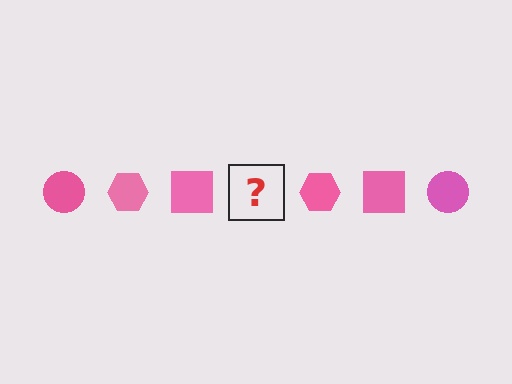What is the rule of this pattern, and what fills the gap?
The rule is that the pattern cycles through circle, hexagon, square shapes in pink. The gap should be filled with a pink circle.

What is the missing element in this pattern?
The missing element is a pink circle.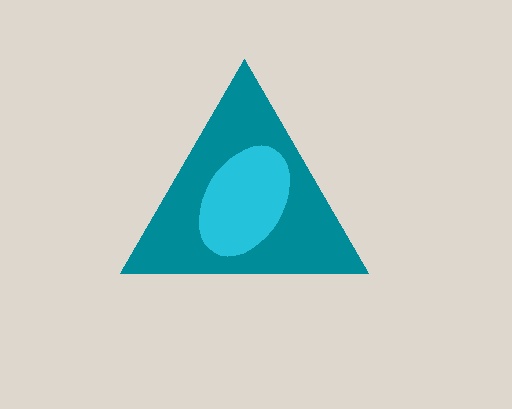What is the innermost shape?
The cyan ellipse.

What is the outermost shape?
The teal triangle.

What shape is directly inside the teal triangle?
The cyan ellipse.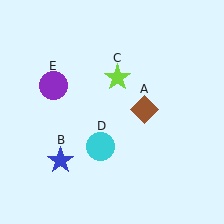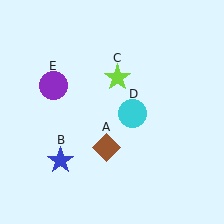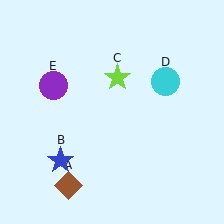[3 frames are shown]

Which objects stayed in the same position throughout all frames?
Blue star (object B) and lime star (object C) and purple circle (object E) remained stationary.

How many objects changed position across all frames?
2 objects changed position: brown diamond (object A), cyan circle (object D).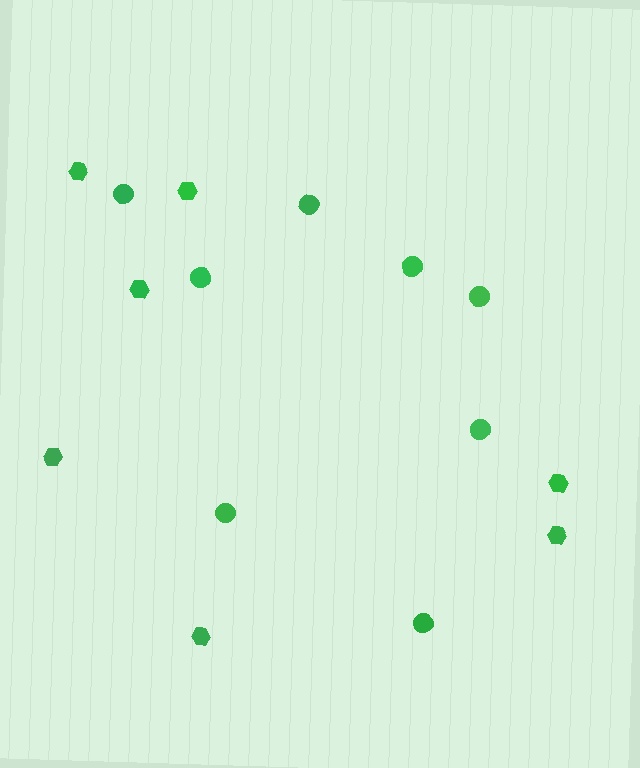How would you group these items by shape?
There are 2 groups: one group of hexagons (7) and one group of circles (8).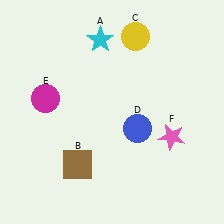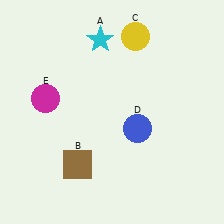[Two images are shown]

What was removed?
The pink star (F) was removed in Image 2.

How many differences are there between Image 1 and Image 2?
There is 1 difference between the two images.